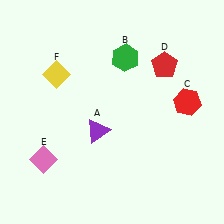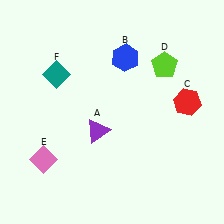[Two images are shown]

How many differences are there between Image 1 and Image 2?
There are 3 differences between the two images.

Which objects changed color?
B changed from green to blue. D changed from red to lime. F changed from yellow to teal.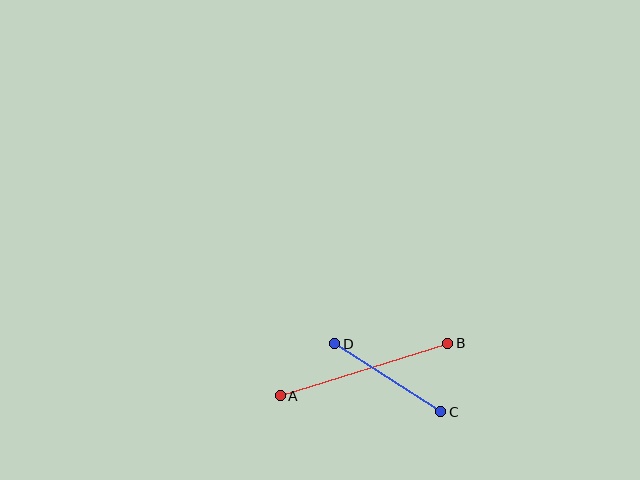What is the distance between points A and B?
The distance is approximately 176 pixels.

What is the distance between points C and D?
The distance is approximately 126 pixels.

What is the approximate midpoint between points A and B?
The midpoint is at approximately (364, 369) pixels.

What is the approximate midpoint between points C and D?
The midpoint is at approximately (388, 378) pixels.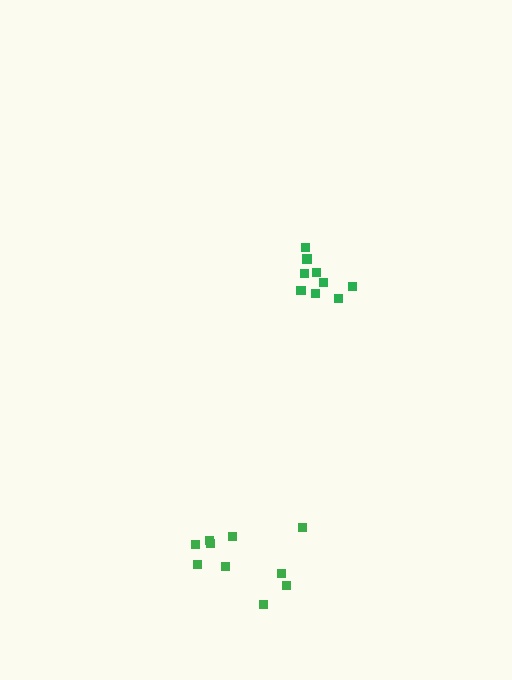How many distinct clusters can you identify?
There are 2 distinct clusters.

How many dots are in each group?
Group 1: 9 dots, Group 2: 11 dots (20 total).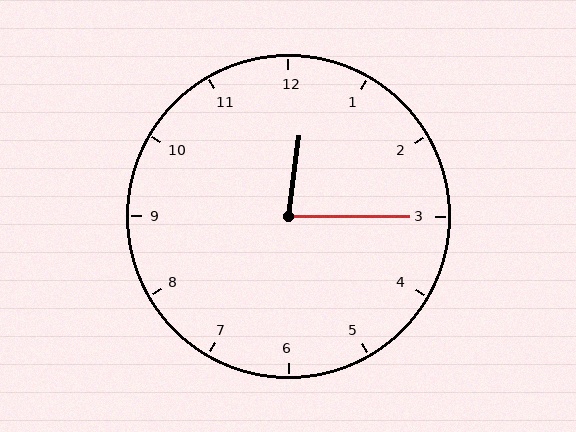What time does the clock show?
12:15.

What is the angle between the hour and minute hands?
Approximately 82 degrees.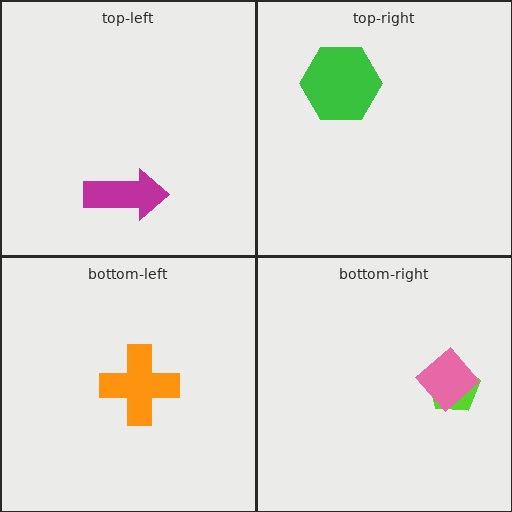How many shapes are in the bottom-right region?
2.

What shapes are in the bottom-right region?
The lime pentagon, the pink diamond.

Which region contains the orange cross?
The bottom-left region.